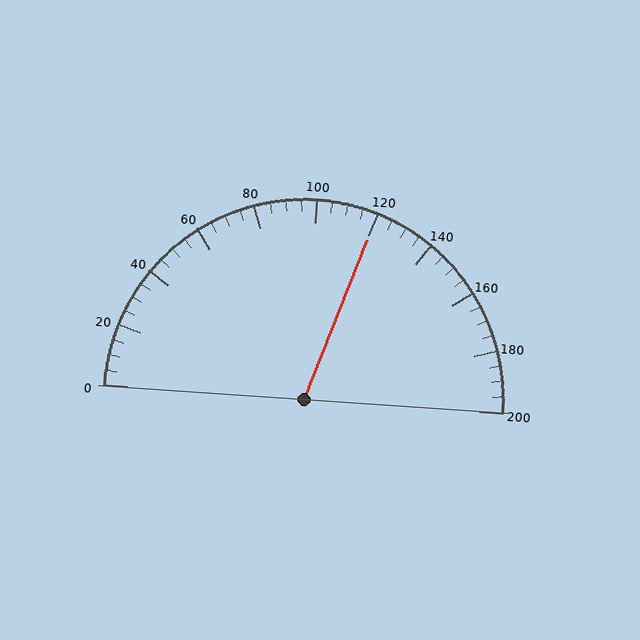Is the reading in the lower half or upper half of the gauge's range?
The reading is in the upper half of the range (0 to 200).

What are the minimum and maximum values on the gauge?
The gauge ranges from 0 to 200.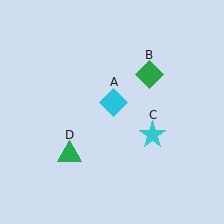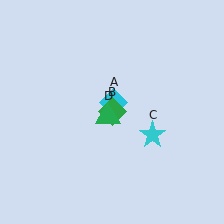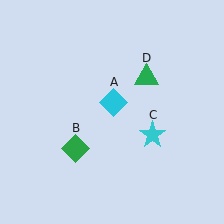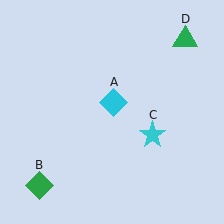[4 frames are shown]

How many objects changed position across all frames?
2 objects changed position: green diamond (object B), green triangle (object D).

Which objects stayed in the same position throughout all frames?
Cyan diamond (object A) and cyan star (object C) remained stationary.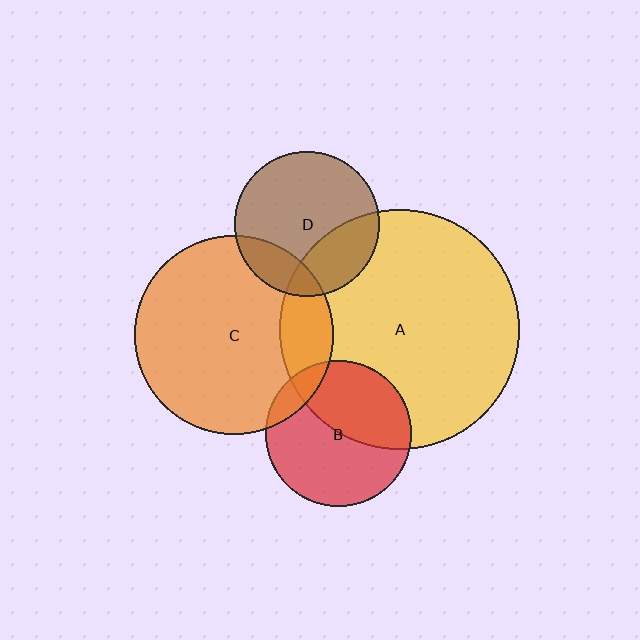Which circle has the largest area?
Circle A (yellow).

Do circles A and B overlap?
Yes.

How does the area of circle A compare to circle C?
Approximately 1.5 times.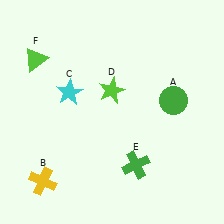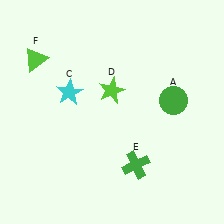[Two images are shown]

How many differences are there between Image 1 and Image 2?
There is 1 difference between the two images.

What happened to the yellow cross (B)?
The yellow cross (B) was removed in Image 2. It was in the bottom-left area of Image 1.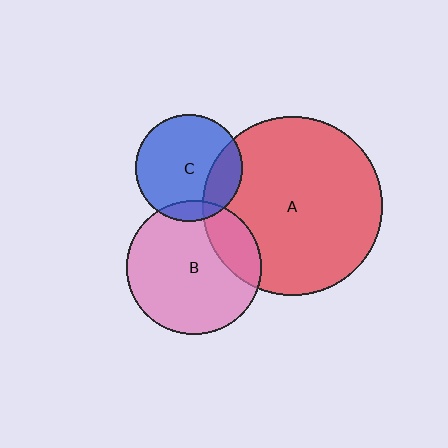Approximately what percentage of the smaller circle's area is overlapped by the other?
Approximately 20%.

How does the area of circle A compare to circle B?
Approximately 1.8 times.